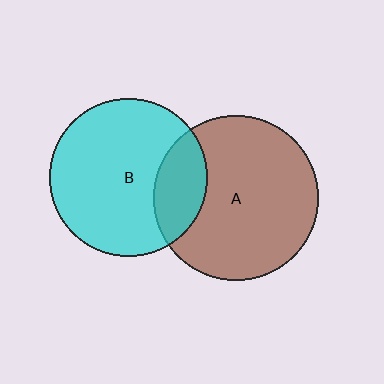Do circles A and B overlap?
Yes.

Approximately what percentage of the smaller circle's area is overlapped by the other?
Approximately 20%.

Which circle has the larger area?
Circle A (brown).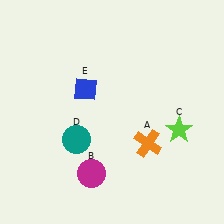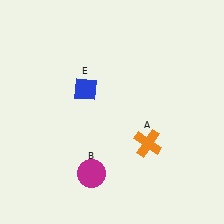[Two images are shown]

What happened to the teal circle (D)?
The teal circle (D) was removed in Image 2. It was in the bottom-left area of Image 1.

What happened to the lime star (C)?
The lime star (C) was removed in Image 2. It was in the bottom-right area of Image 1.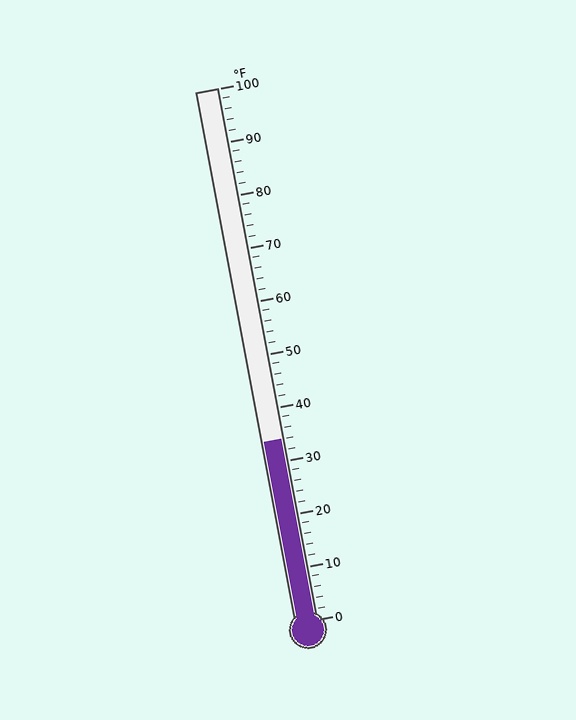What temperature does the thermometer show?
The thermometer shows approximately 34°F.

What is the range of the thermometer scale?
The thermometer scale ranges from 0°F to 100°F.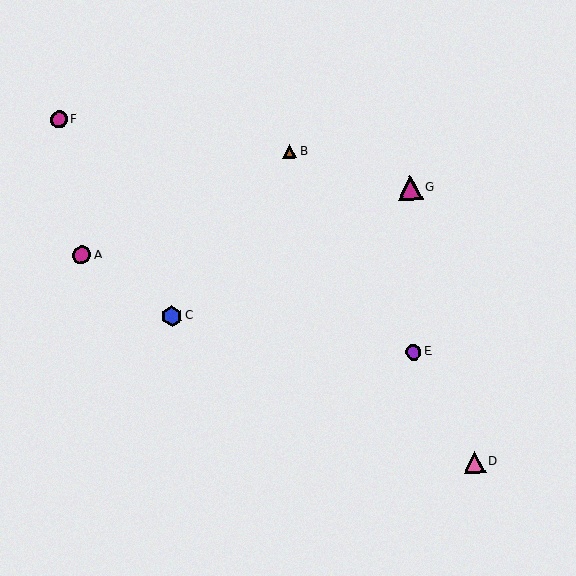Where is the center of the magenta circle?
The center of the magenta circle is at (82, 255).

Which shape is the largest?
The magenta triangle (labeled G) is the largest.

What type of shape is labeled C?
Shape C is a blue hexagon.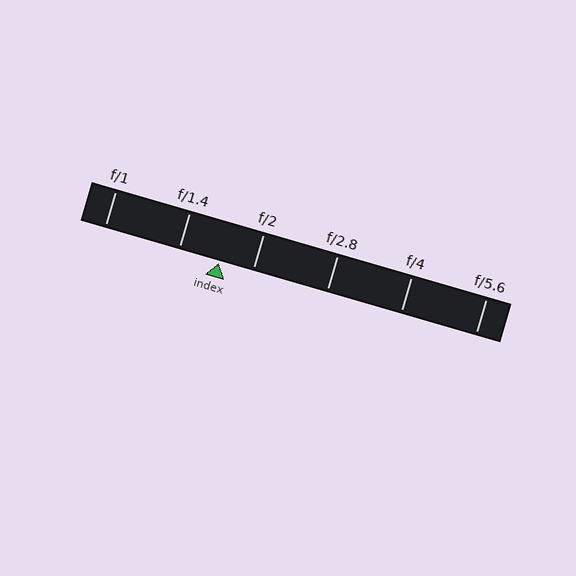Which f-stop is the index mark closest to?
The index mark is closest to f/2.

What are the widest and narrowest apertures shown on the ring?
The widest aperture shown is f/1 and the narrowest is f/5.6.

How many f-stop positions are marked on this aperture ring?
There are 6 f-stop positions marked.